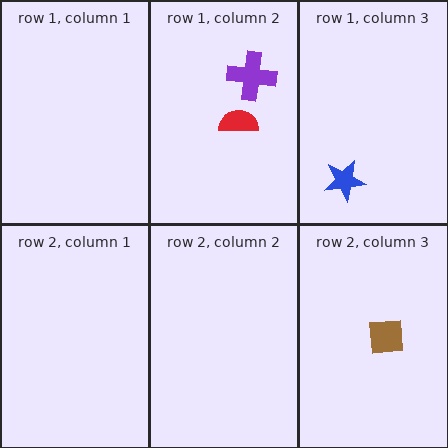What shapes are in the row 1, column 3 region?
The blue star.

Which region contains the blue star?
The row 1, column 3 region.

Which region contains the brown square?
The row 2, column 3 region.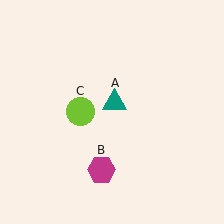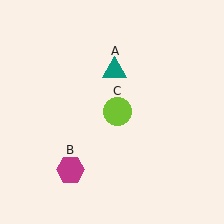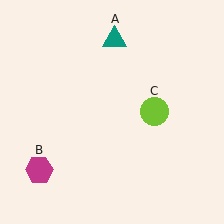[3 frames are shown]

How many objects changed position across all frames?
3 objects changed position: teal triangle (object A), magenta hexagon (object B), lime circle (object C).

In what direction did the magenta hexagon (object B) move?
The magenta hexagon (object B) moved left.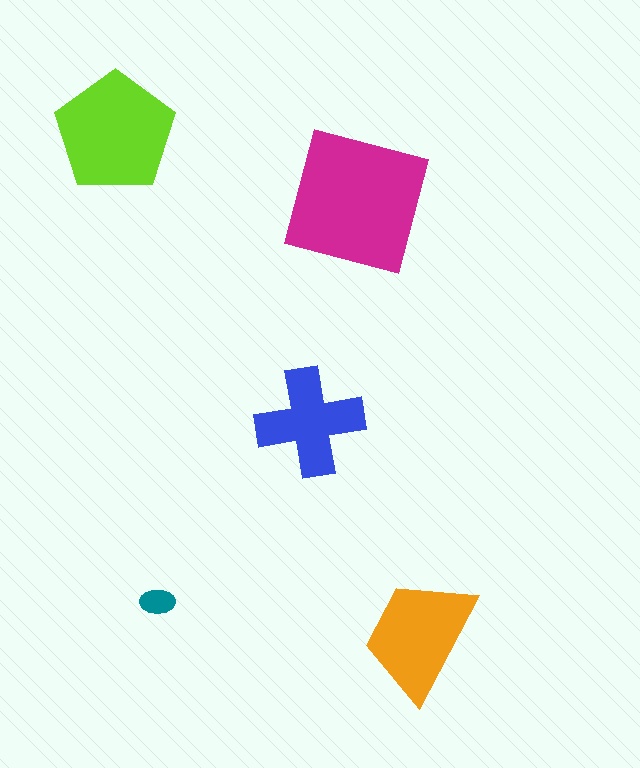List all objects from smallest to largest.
The teal ellipse, the blue cross, the orange trapezoid, the lime pentagon, the magenta square.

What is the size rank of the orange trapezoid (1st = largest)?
3rd.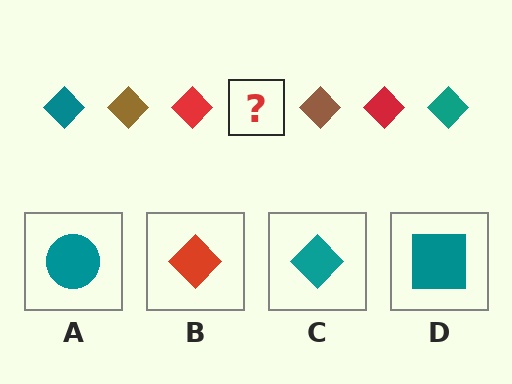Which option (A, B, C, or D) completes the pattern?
C.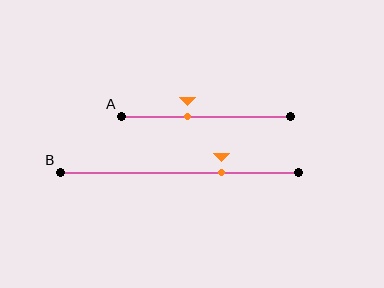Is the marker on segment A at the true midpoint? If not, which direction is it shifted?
No, the marker on segment A is shifted to the left by about 11% of the segment length.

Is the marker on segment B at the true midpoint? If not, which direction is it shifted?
No, the marker on segment B is shifted to the right by about 18% of the segment length.